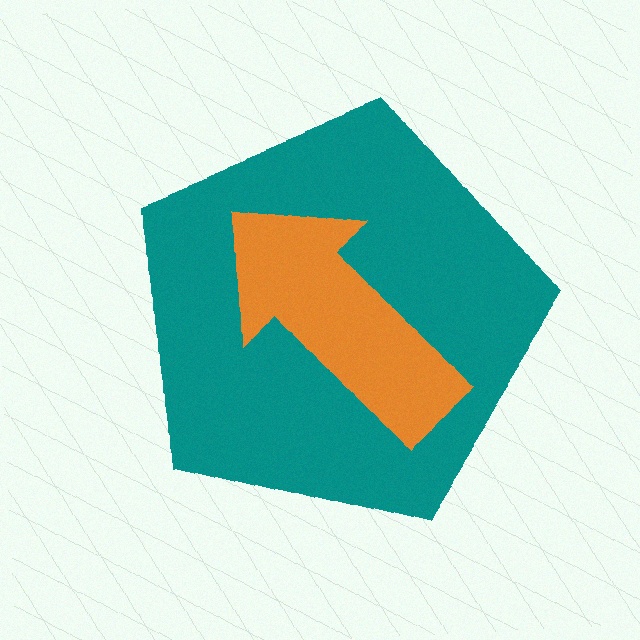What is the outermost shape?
The teal pentagon.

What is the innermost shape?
The orange arrow.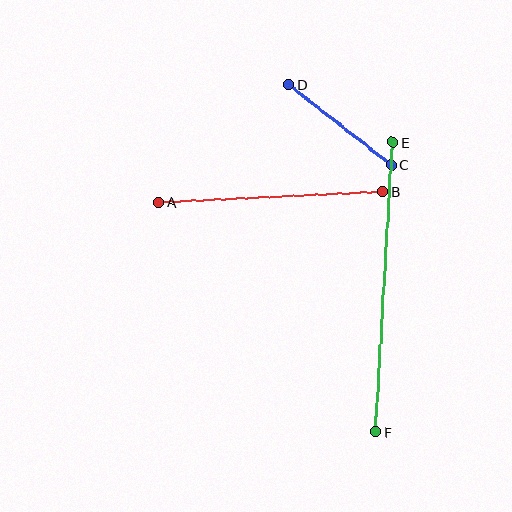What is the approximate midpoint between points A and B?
The midpoint is at approximately (271, 197) pixels.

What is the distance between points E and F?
The distance is approximately 290 pixels.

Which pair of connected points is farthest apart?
Points E and F are farthest apart.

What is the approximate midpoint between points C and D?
The midpoint is at approximately (340, 124) pixels.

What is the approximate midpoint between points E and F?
The midpoint is at approximately (384, 287) pixels.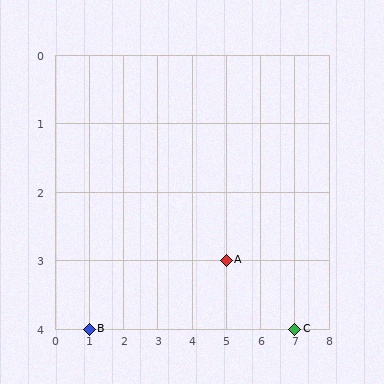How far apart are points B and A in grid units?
Points B and A are 4 columns and 1 row apart (about 4.1 grid units diagonally).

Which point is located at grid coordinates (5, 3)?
Point A is at (5, 3).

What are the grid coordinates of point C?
Point C is at grid coordinates (7, 4).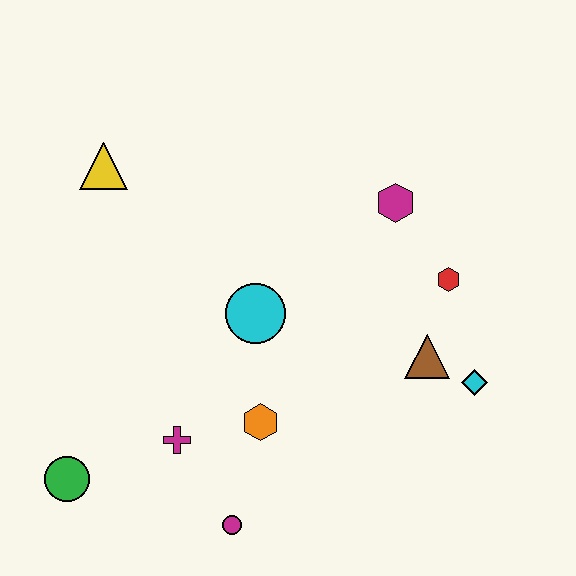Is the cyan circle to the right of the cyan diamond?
No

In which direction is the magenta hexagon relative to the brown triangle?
The magenta hexagon is above the brown triangle.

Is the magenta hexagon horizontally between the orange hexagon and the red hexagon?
Yes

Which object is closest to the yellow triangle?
The cyan circle is closest to the yellow triangle.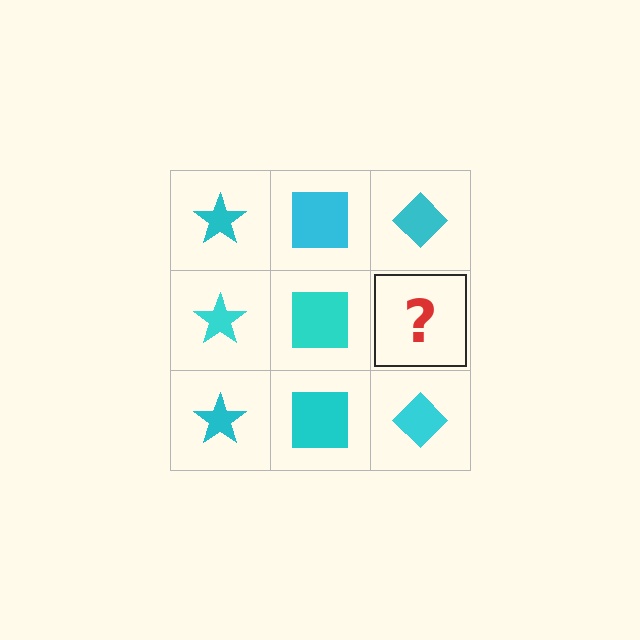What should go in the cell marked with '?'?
The missing cell should contain a cyan diamond.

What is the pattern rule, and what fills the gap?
The rule is that each column has a consistent shape. The gap should be filled with a cyan diamond.